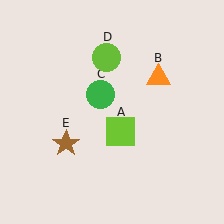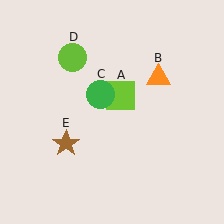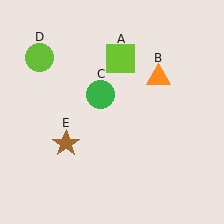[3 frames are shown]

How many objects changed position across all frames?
2 objects changed position: lime square (object A), lime circle (object D).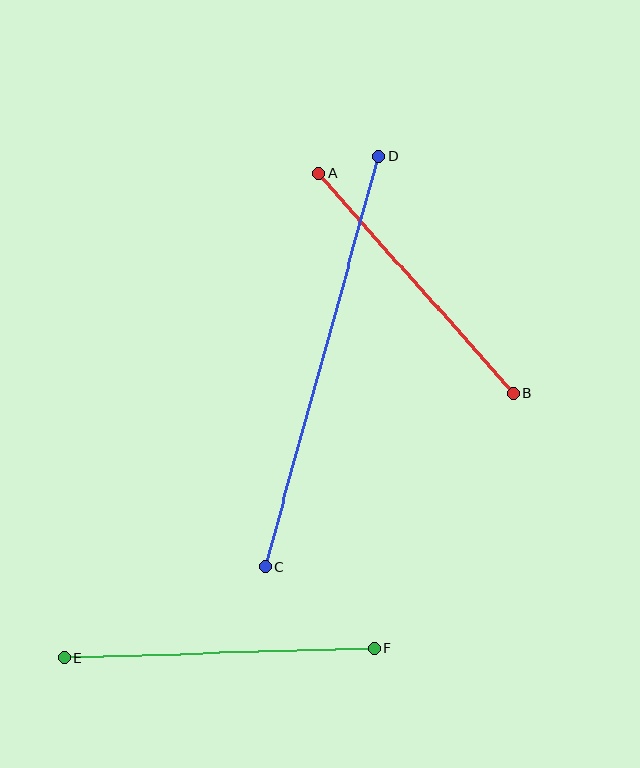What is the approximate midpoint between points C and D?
The midpoint is at approximately (322, 361) pixels.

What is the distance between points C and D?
The distance is approximately 427 pixels.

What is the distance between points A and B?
The distance is approximately 294 pixels.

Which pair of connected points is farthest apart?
Points C and D are farthest apart.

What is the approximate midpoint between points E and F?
The midpoint is at approximately (219, 653) pixels.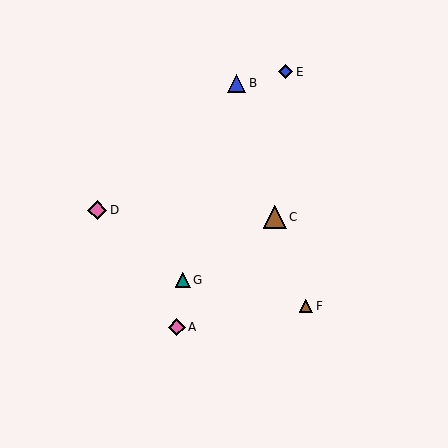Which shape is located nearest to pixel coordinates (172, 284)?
The teal triangle (labeled G) at (183, 280) is nearest to that location.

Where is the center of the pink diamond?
The center of the pink diamond is at (97, 210).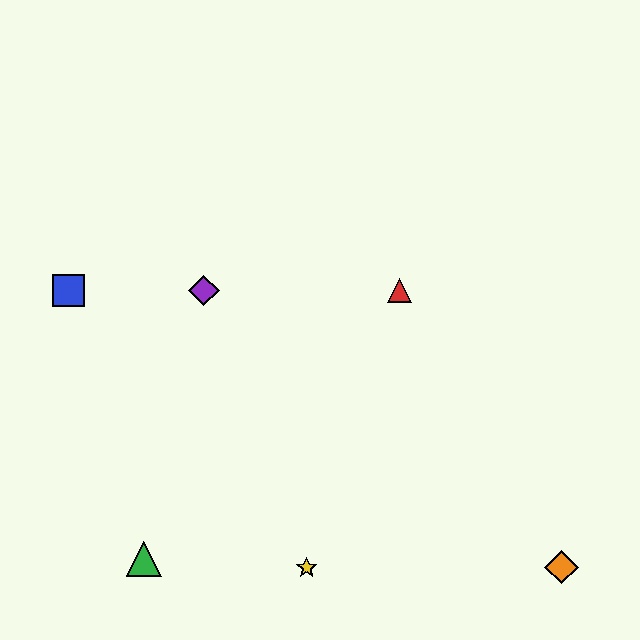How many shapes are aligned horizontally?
3 shapes (the red triangle, the blue square, the purple diamond) are aligned horizontally.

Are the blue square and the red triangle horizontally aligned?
Yes, both are at y≈290.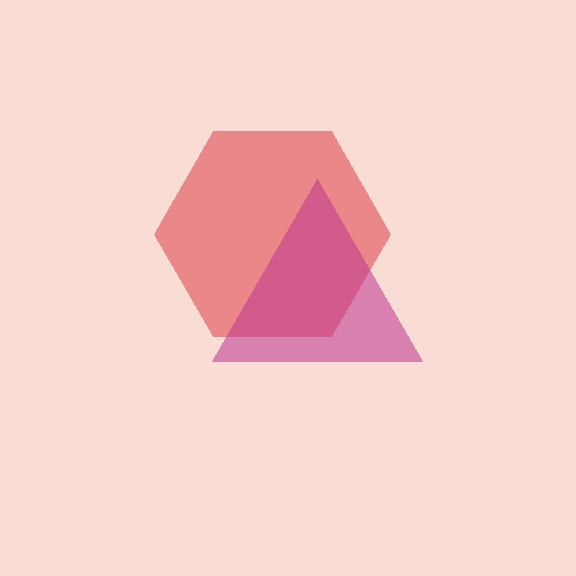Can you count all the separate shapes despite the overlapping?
Yes, there are 2 separate shapes.